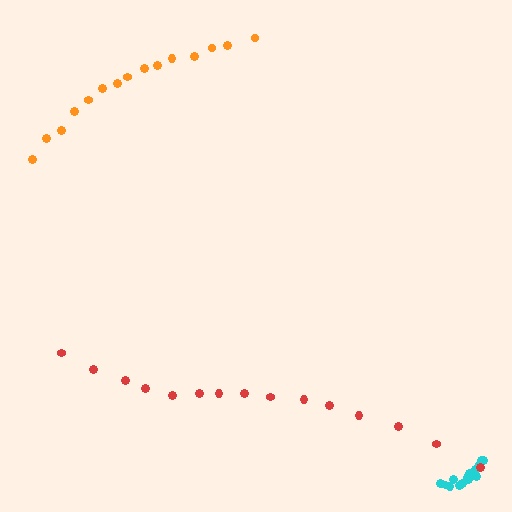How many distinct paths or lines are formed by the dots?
There are 3 distinct paths.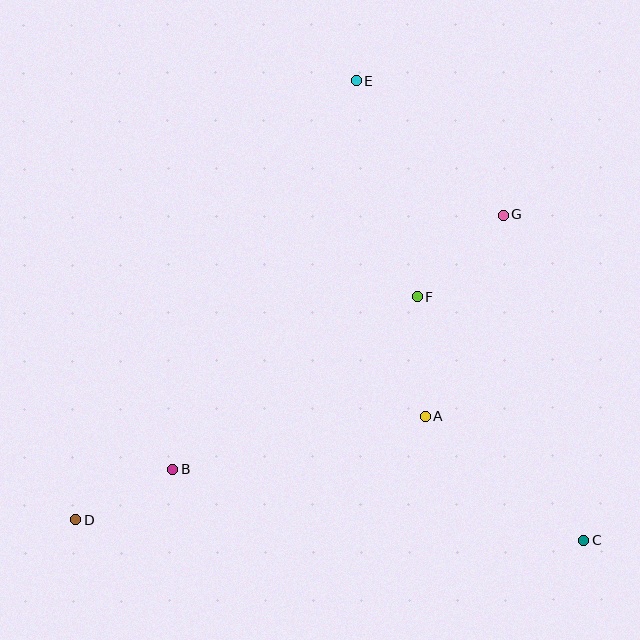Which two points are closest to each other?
Points B and D are closest to each other.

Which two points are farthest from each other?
Points D and G are farthest from each other.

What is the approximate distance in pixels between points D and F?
The distance between D and F is approximately 408 pixels.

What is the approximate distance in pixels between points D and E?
The distance between D and E is approximately 521 pixels.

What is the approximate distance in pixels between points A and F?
The distance between A and F is approximately 120 pixels.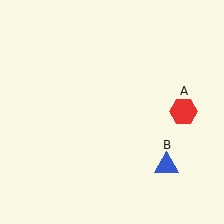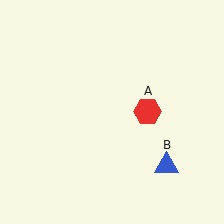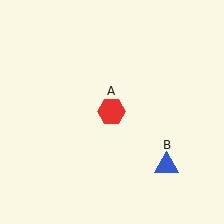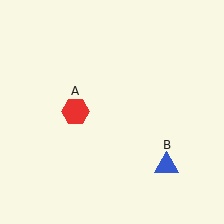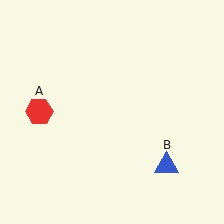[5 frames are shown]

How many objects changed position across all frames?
1 object changed position: red hexagon (object A).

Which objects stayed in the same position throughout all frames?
Blue triangle (object B) remained stationary.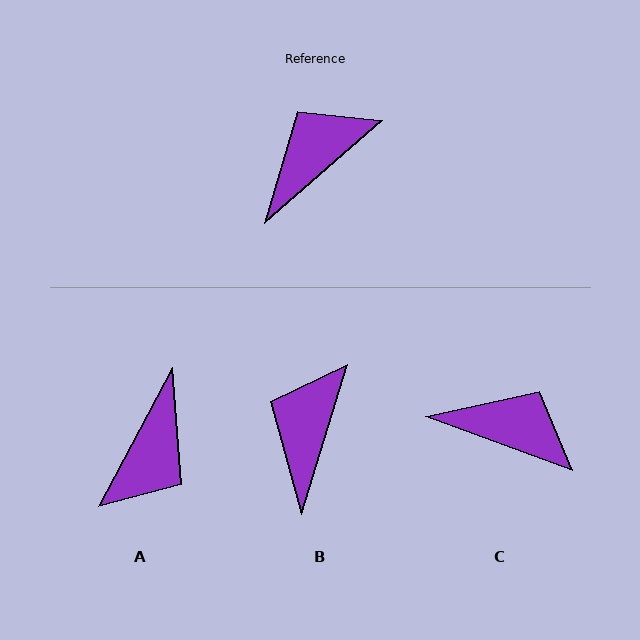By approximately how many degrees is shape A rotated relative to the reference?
Approximately 159 degrees clockwise.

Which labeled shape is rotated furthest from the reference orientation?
A, about 159 degrees away.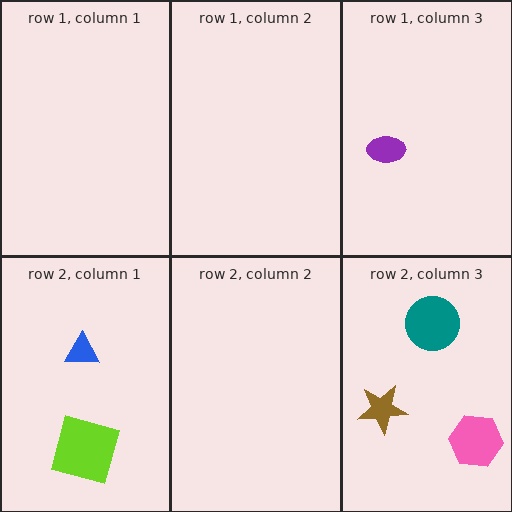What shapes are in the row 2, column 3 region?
The teal circle, the brown star, the pink hexagon.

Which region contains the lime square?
The row 2, column 1 region.